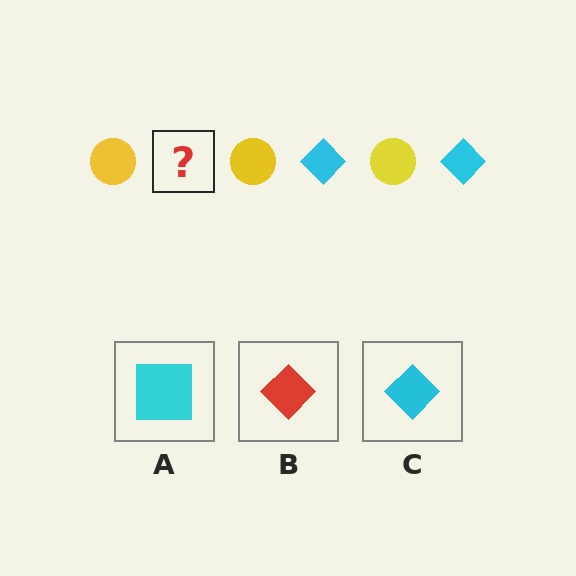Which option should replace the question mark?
Option C.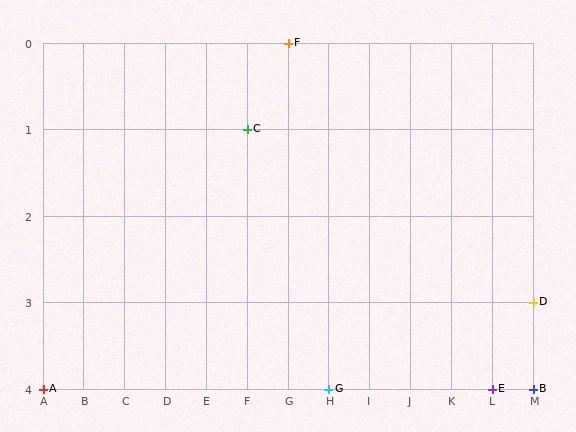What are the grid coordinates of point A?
Point A is at grid coordinates (A, 4).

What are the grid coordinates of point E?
Point E is at grid coordinates (L, 4).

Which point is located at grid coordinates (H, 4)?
Point G is at (H, 4).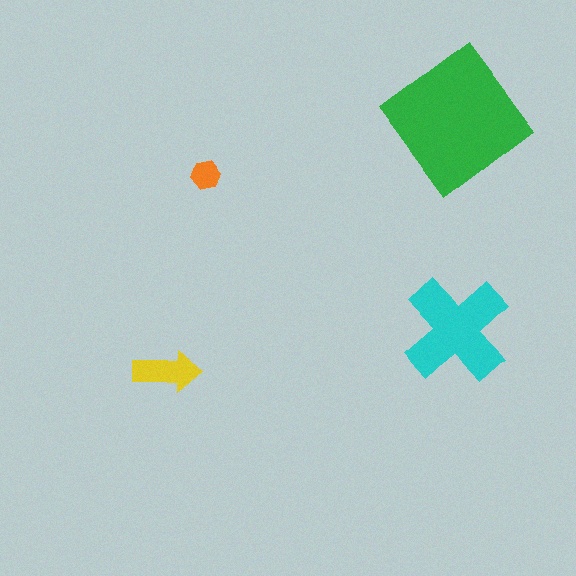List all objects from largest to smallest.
The green diamond, the cyan cross, the yellow arrow, the orange hexagon.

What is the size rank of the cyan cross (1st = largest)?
2nd.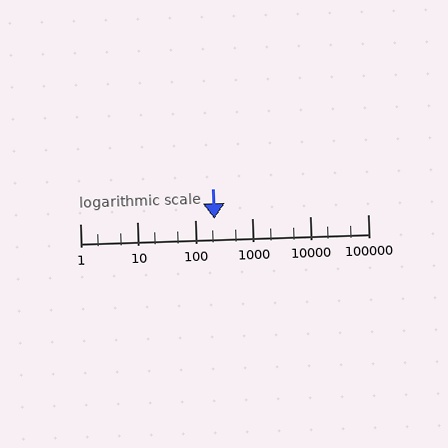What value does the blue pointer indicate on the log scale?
The pointer indicates approximately 220.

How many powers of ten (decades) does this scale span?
The scale spans 5 decades, from 1 to 100000.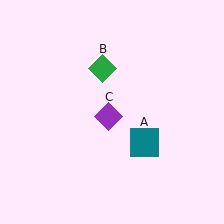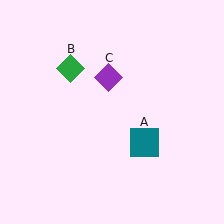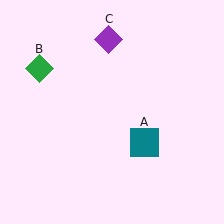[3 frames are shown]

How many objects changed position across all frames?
2 objects changed position: green diamond (object B), purple diamond (object C).